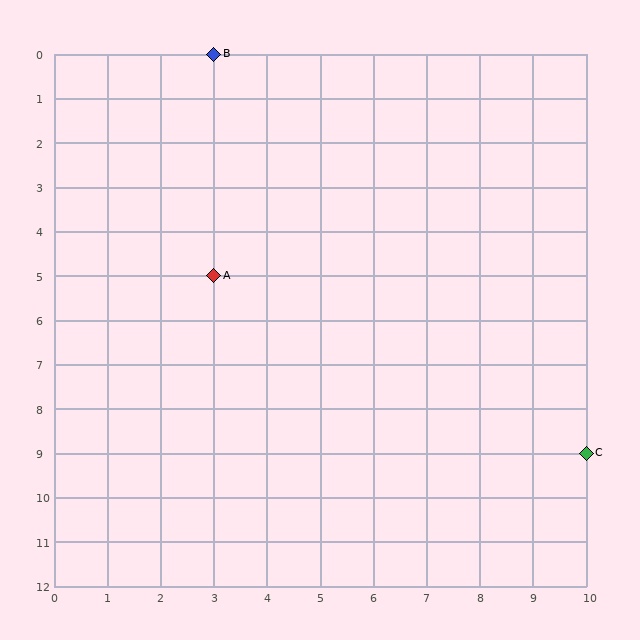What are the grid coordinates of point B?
Point B is at grid coordinates (3, 0).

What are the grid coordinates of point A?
Point A is at grid coordinates (3, 5).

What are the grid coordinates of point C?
Point C is at grid coordinates (10, 9).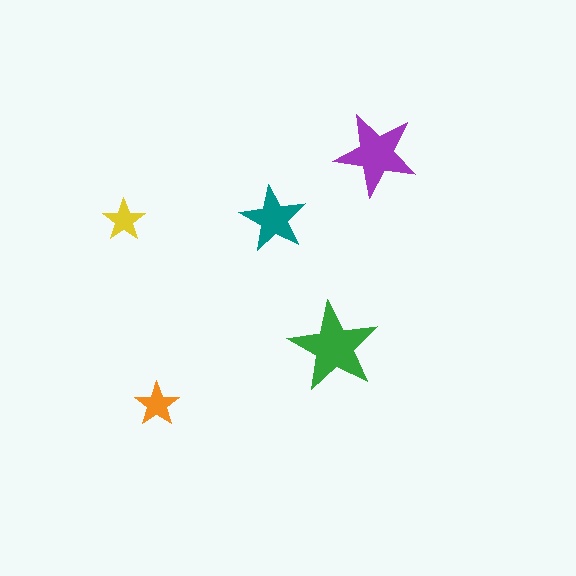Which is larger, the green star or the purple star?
The green one.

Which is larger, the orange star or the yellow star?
The orange one.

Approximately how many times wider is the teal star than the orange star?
About 1.5 times wider.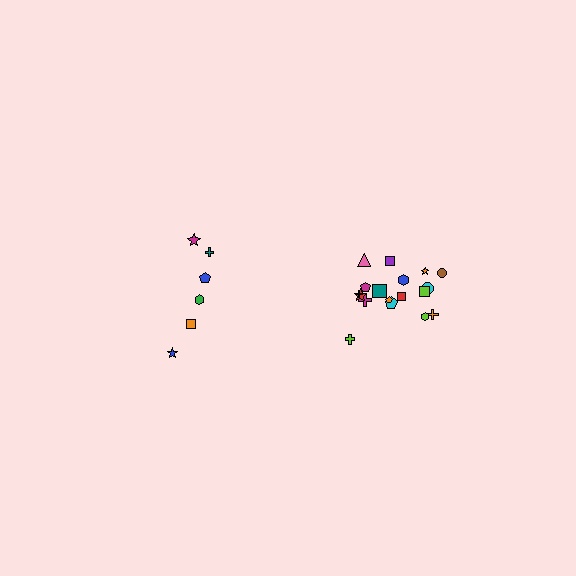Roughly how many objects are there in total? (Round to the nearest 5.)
Roughly 25 objects in total.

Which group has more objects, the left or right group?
The right group.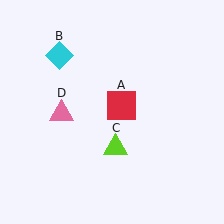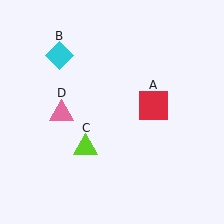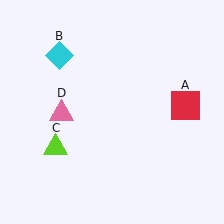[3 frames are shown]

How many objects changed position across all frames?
2 objects changed position: red square (object A), lime triangle (object C).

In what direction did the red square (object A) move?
The red square (object A) moved right.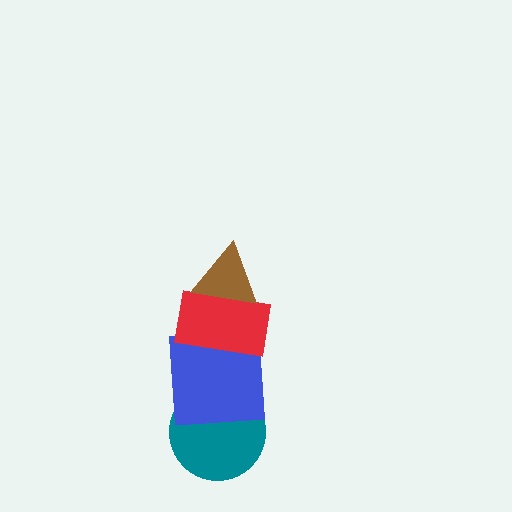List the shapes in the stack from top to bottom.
From top to bottom: the brown triangle, the red rectangle, the blue square, the teal circle.